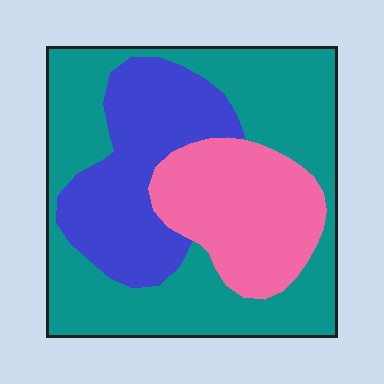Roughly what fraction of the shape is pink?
Pink takes up about one quarter (1/4) of the shape.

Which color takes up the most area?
Teal, at roughly 50%.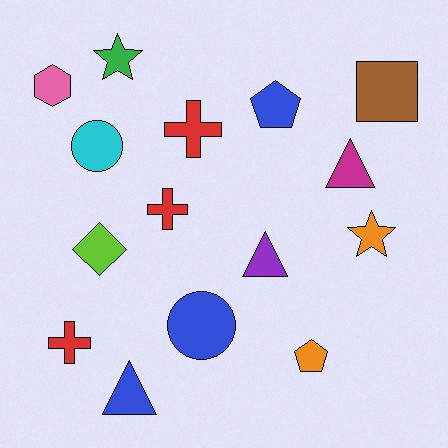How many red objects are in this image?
There are 3 red objects.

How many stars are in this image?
There are 2 stars.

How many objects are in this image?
There are 15 objects.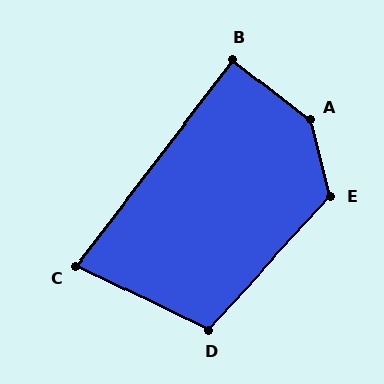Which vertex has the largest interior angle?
A, at approximately 142 degrees.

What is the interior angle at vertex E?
Approximately 123 degrees (obtuse).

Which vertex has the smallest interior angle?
C, at approximately 78 degrees.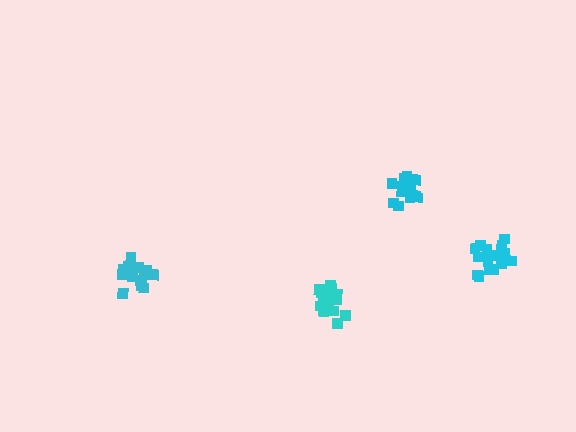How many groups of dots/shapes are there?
There are 4 groups.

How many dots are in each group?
Group 1: 20 dots, Group 2: 18 dots, Group 3: 16 dots, Group 4: 16 dots (70 total).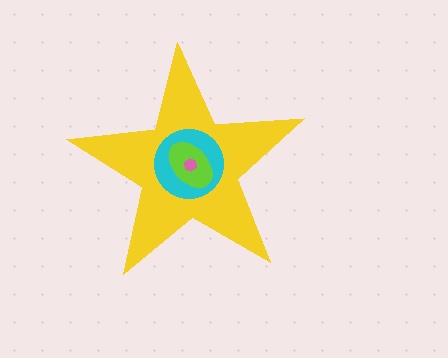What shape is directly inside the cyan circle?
The lime ellipse.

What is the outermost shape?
The yellow star.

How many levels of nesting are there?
4.